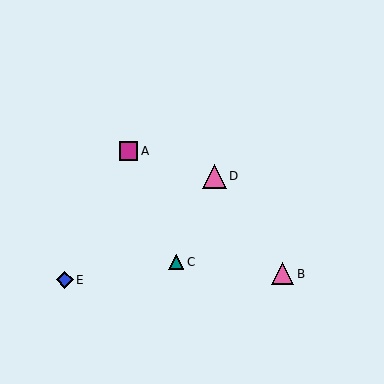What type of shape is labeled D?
Shape D is a pink triangle.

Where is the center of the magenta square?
The center of the magenta square is at (129, 151).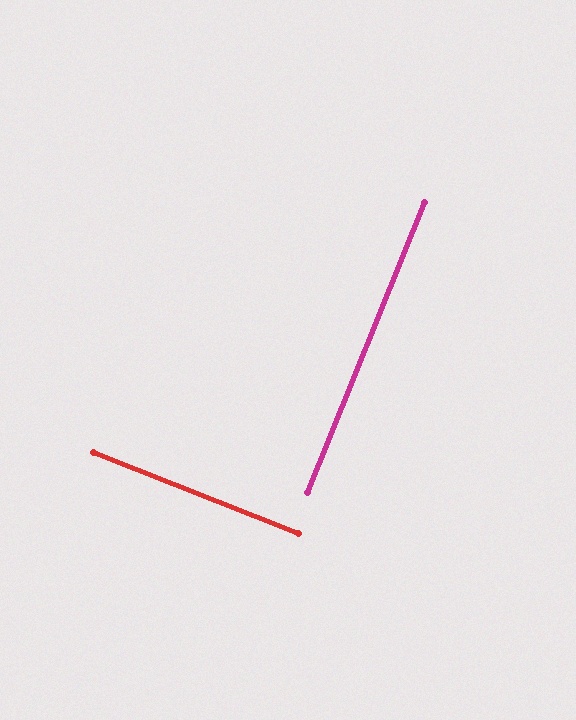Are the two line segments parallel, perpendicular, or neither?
Perpendicular — they meet at approximately 90°.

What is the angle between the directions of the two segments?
Approximately 90 degrees.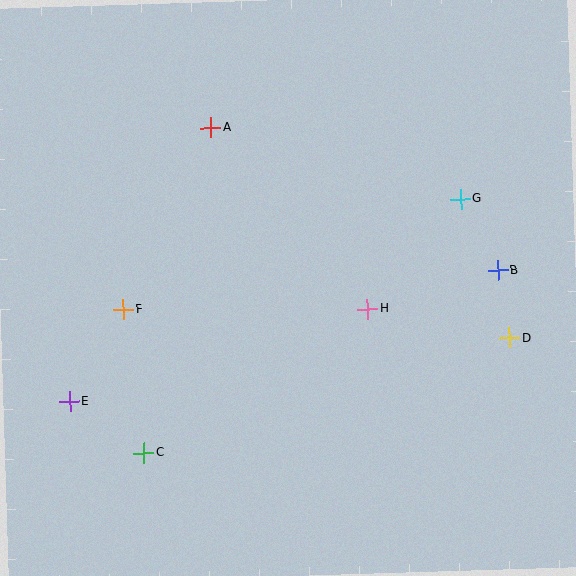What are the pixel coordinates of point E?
Point E is at (70, 401).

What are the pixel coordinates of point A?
Point A is at (211, 128).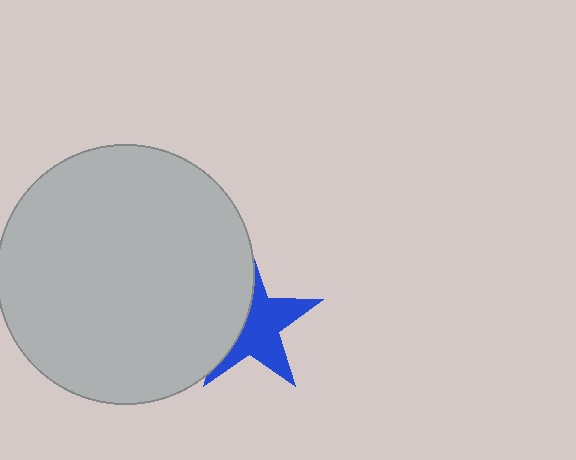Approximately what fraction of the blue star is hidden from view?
Roughly 43% of the blue star is hidden behind the light gray circle.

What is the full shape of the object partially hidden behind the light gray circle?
The partially hidden object is a blue star.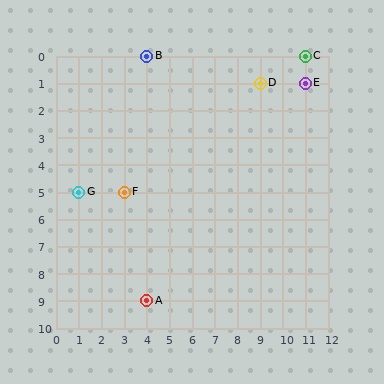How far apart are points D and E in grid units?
Points D and E are 2 columns apart.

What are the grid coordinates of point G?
Point G is at grid coordinates (1, 5).